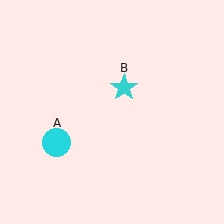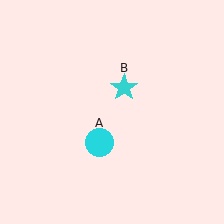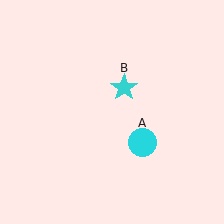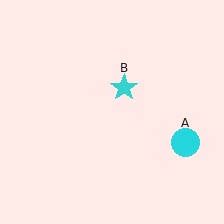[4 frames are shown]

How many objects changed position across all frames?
1 object changed position: cyan circle (object A).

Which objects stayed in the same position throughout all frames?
Cyan star (object B) remained stationary.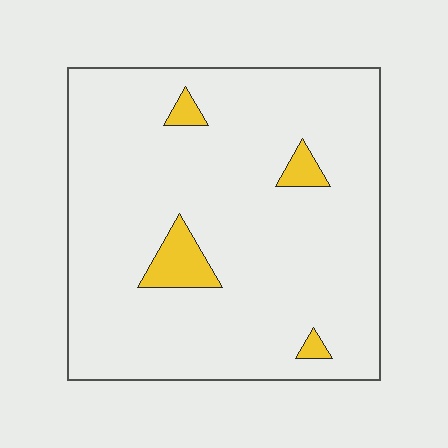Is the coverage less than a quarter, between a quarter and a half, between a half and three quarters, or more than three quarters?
Less than a quarter.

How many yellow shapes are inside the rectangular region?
4.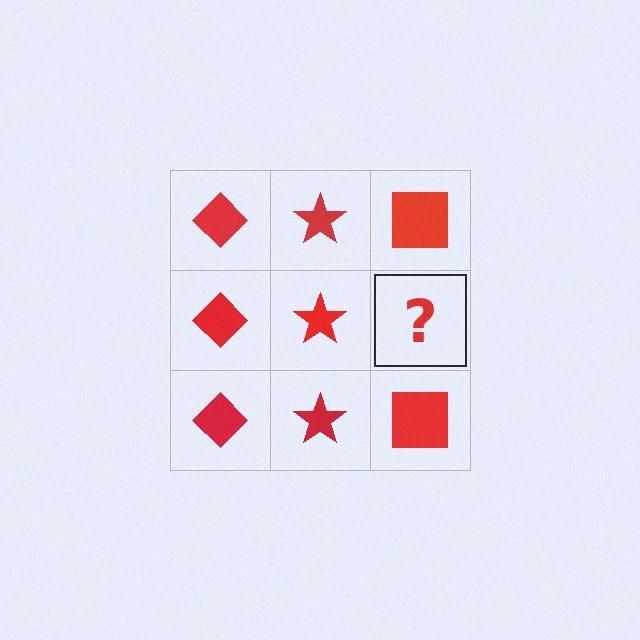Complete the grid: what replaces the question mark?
The question mark should be replaced with a red square.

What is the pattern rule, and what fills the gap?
The rule is that each column has a consistent shape. The gap should be filled with a red square.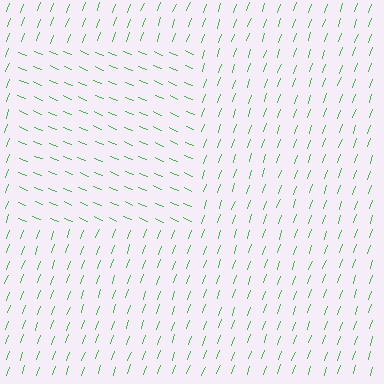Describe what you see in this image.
The image is filled with small green line segments. A rectangle region in the image has lines oriented differently from the surrounding lines, creating a visible texture boundary.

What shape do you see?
I see a rectangle.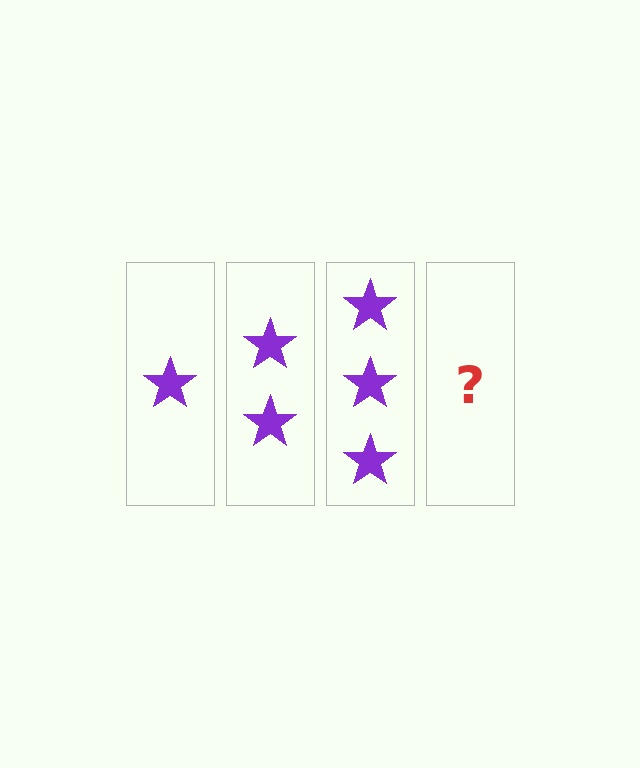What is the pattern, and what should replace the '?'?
The pattern is that each step adds one more star. The '?' should be 4 stars.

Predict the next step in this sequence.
The next step is 4 stars.